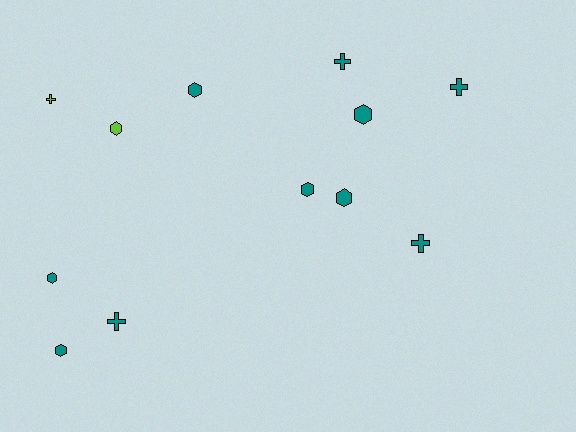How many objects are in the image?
There are 12 objects.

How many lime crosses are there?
There is 1 lime cross.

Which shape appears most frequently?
Hexagon, with 7 objects.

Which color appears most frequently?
Teal, with 10 objects.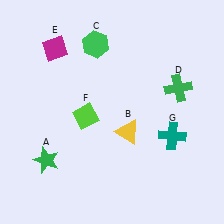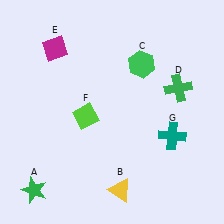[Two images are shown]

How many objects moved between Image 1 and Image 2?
3 objects moved between the two images.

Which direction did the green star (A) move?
The green star (A) moved down.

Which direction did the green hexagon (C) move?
The green hexagon (C) moved right.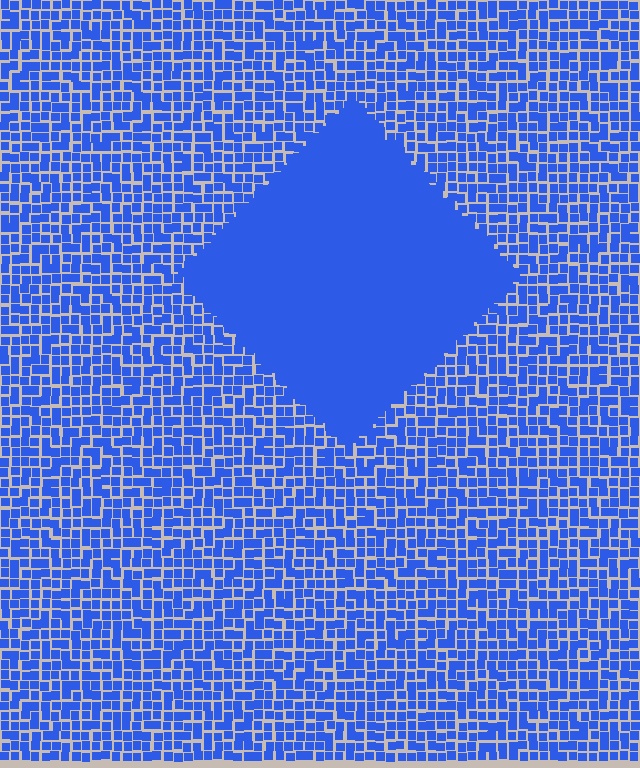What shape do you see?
I see a diamond.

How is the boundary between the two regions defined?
The boundary is defined by a change in element density (approximately 2.5x ratio). All elements are the same color, size, and shape.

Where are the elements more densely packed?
The elements are more densely packed inside the diamond boundary.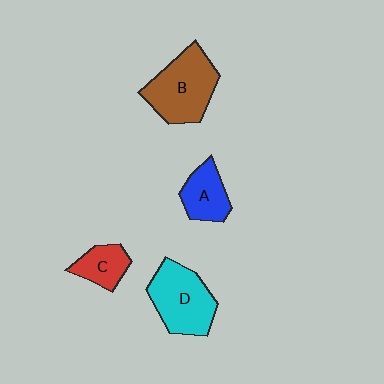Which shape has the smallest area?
Shape C (red).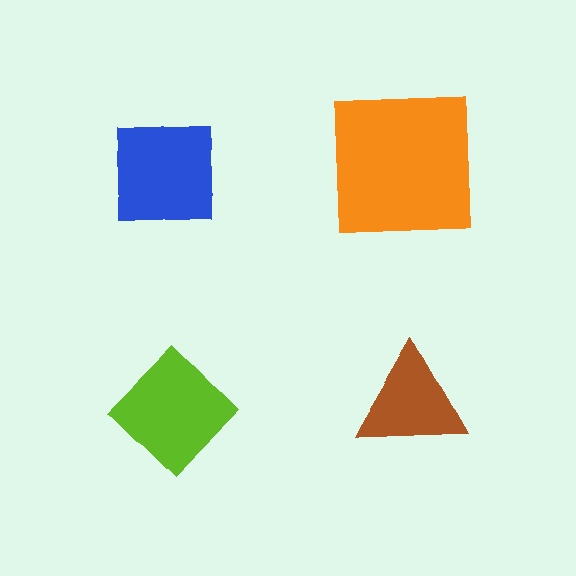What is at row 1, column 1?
A blue square.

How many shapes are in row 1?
2 shapes.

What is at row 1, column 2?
An orange square.